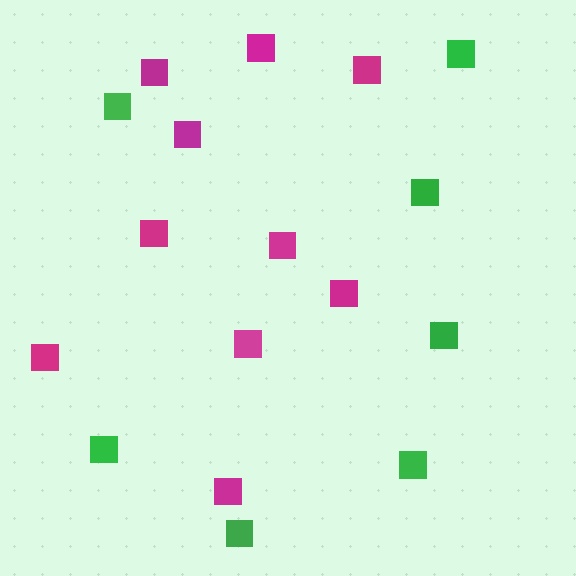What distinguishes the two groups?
There are 2 groups: one group of magenta squares (10) and one group of green squares (7).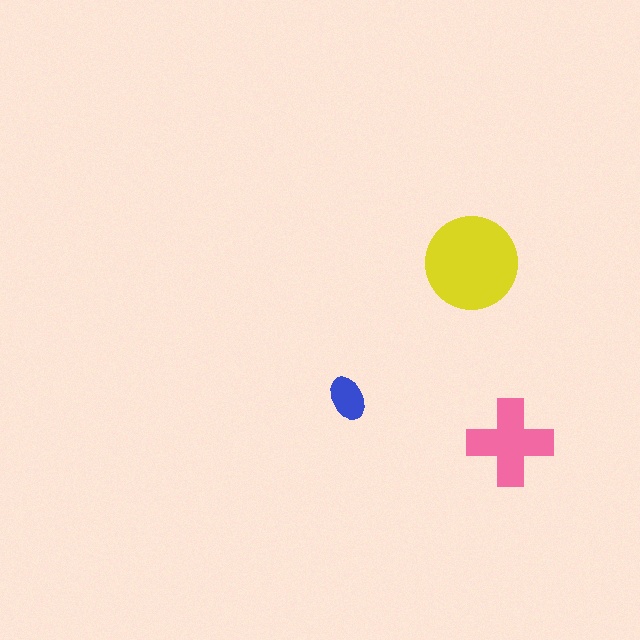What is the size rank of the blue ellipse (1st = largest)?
3rd.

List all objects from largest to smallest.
The yellow circle, the pink cross, the blue ellipse.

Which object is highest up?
The yellow circle is topmost.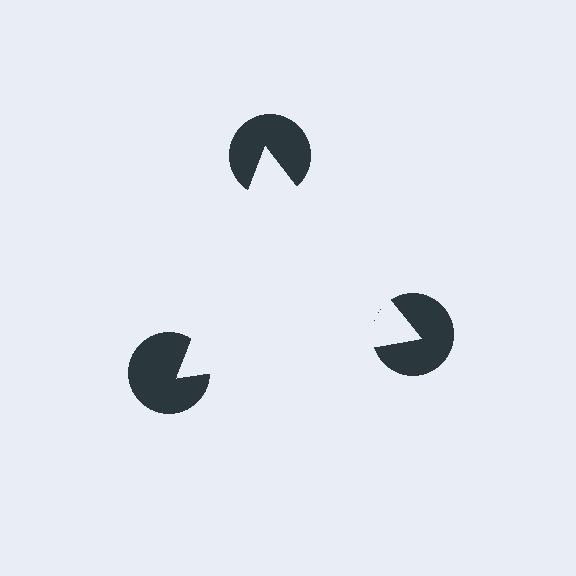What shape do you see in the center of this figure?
An illusory triangle — its edges are inferred from the aligned wedge cuts in the pac-man discs, not physically drawn.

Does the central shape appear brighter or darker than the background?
It typically appears slightly brighter than the background, even though no actual brightness change is drawn.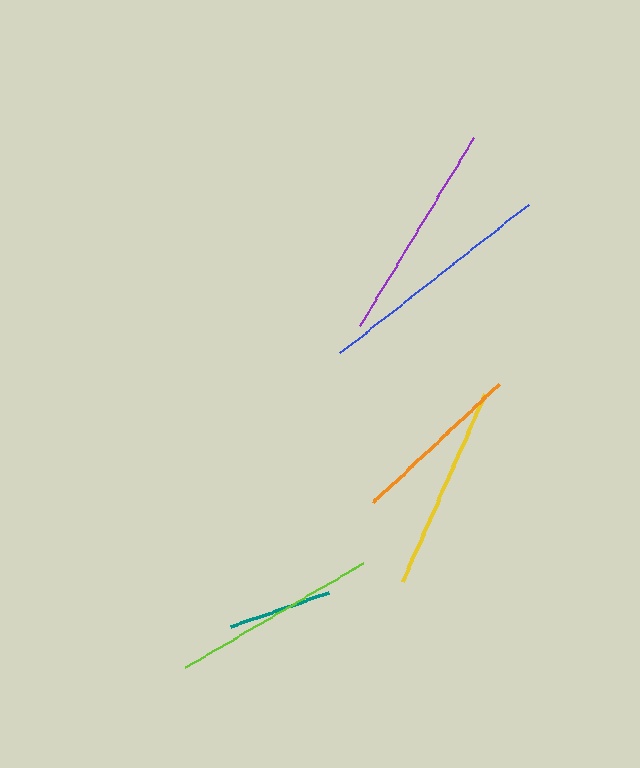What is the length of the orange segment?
The orange segment is approximately 174 pixels long.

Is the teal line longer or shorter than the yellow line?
The yellow line is longer than the teal line.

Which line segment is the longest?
The blue line is the longest at approximately 241 pixels.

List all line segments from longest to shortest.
From longest to shortest: blue, purple, lime, yellow, orange, teal.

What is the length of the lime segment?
The lime segment is approximately 206 pixels long.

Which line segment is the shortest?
The teal line is the shortest at approximately 104 pixels.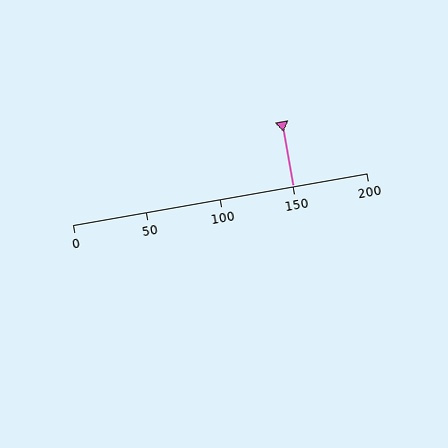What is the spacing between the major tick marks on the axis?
The major ticks are spaced 50 apart.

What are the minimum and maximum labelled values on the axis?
The axis runs from 0 to 200.